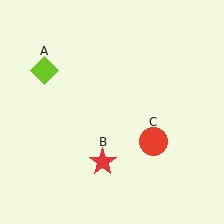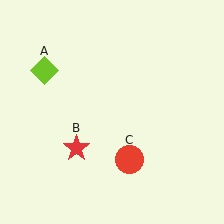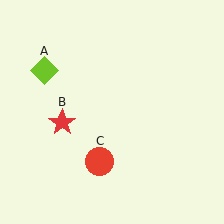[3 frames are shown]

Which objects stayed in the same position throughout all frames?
Lime diamond (object A) remained stationary.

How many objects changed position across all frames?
2 objects changed position: red star (object B), red circle (object C).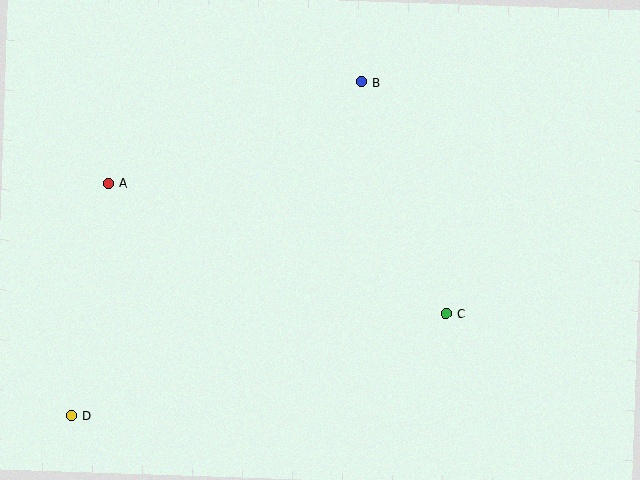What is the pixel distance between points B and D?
The distance between B and D is 442 pixels.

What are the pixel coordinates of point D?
Point D is at (71, 416).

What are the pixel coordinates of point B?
Point B is at (362, 82).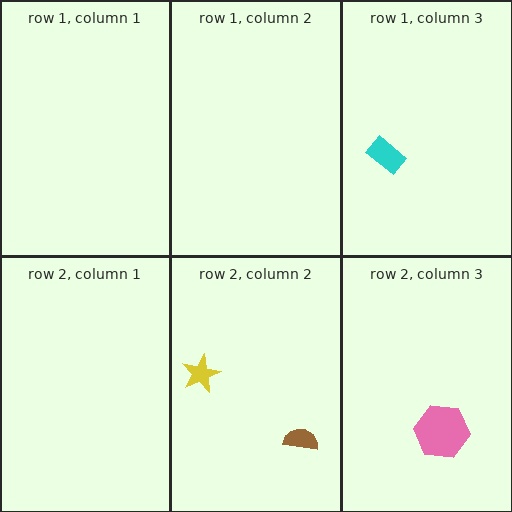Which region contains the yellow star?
The row 2, column 2 region.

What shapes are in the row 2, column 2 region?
The yellow star, the brown semicircle.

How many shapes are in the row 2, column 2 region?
2.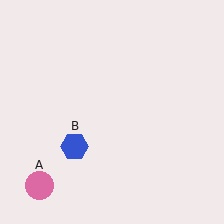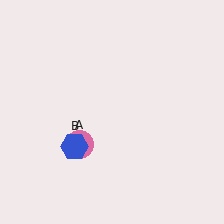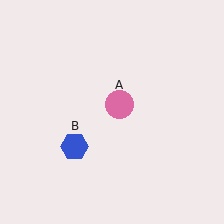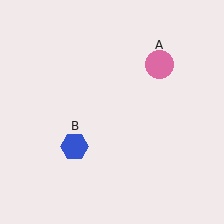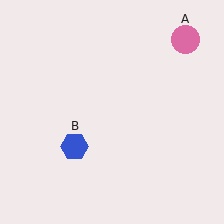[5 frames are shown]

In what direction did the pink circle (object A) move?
The pink circle (object A) moved up and to the right.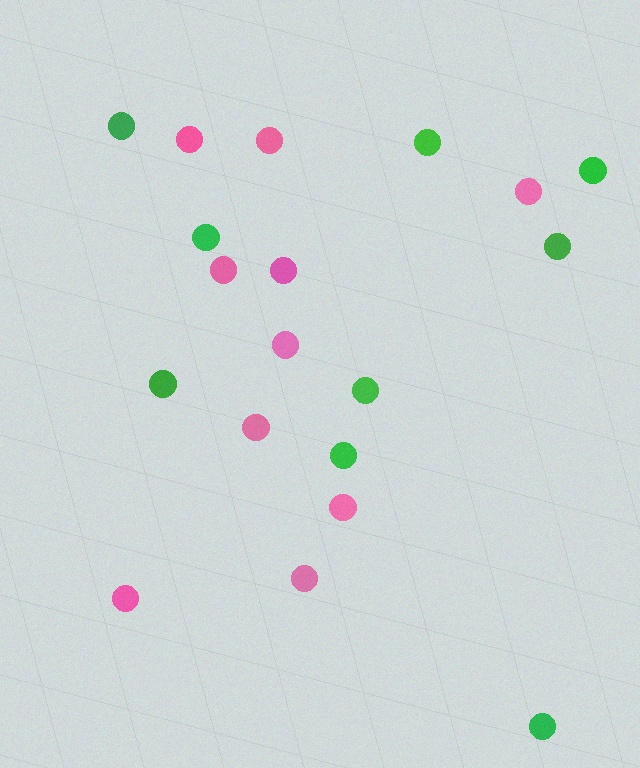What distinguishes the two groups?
There are 2 groups: one group of green circles (9) and one group of pink circles (10).